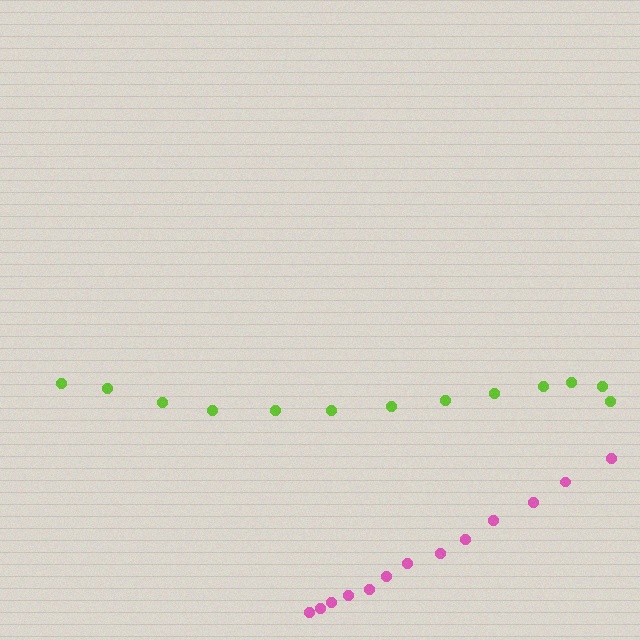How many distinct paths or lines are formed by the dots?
There are 2 distinct paths.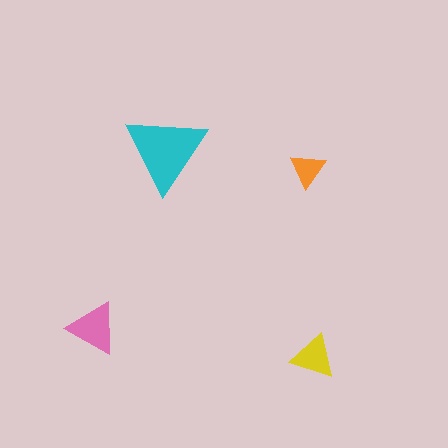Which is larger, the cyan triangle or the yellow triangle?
The cyan one.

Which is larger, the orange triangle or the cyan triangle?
The cyan one.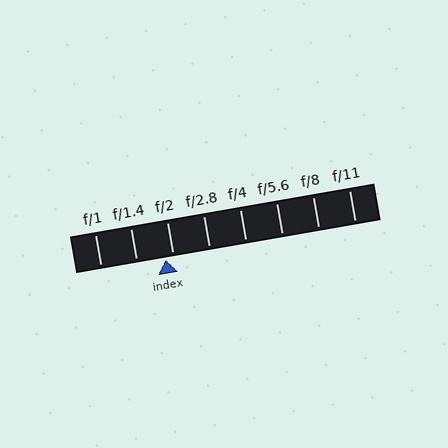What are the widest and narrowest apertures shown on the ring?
The widest aperture shown is f/1 and the narrowest is f/11.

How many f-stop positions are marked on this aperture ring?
There are 8 f-stop positions marked.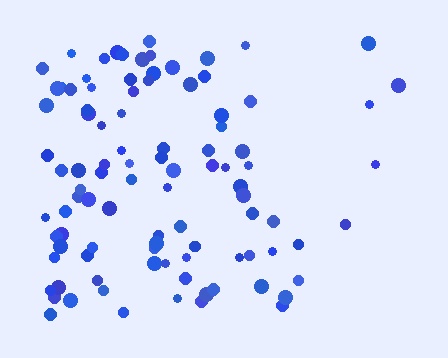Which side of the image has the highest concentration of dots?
The left.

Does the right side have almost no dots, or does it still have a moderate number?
Still a moderate number, just noticeably fewer than the left.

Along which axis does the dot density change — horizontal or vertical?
Horizontal.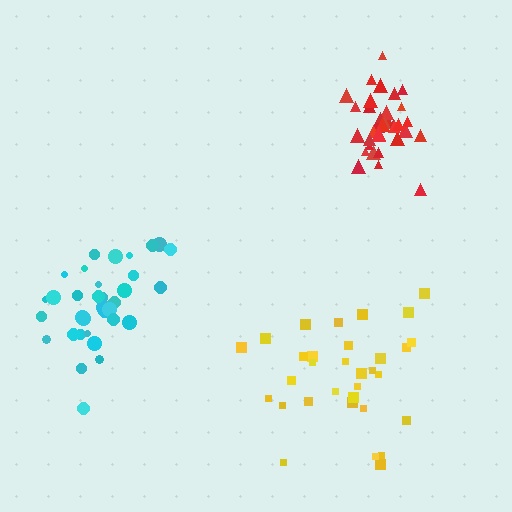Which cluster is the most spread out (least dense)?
Yellow.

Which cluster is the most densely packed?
Red.